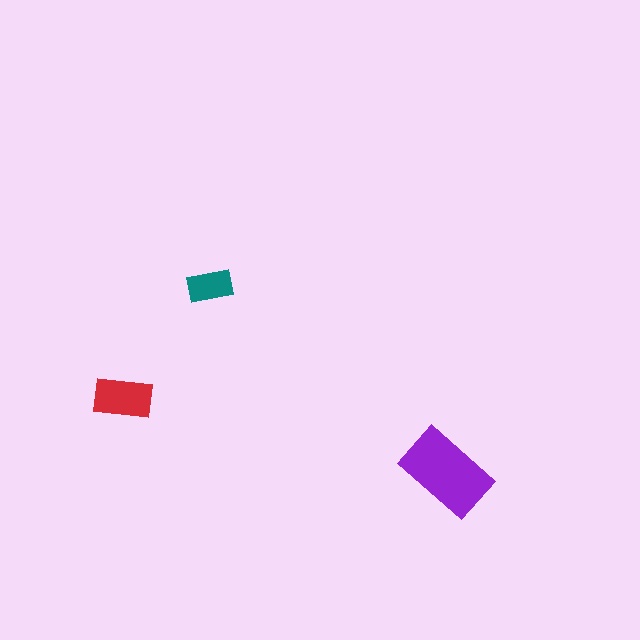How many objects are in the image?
There are 3 objects in the image.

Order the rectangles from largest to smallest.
the purple one, the red one, the teal one.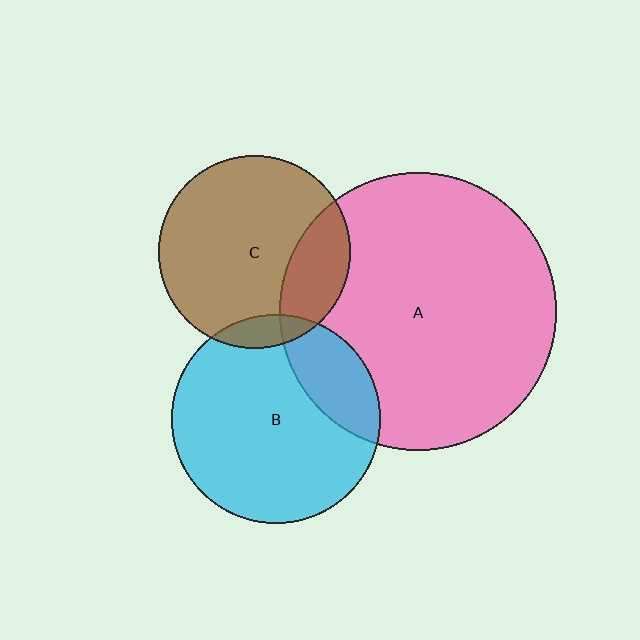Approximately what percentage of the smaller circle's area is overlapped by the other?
Approximately 20%.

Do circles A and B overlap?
Yes.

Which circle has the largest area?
Circle A (pink).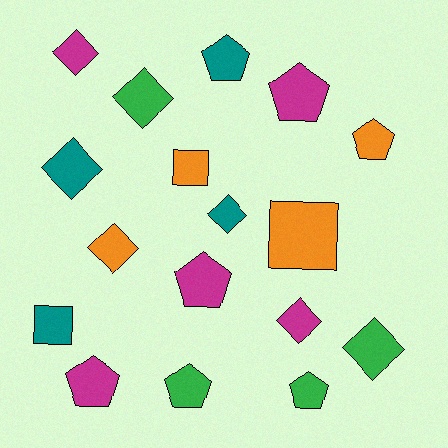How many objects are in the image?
There are 17 objects.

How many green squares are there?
There are no green squares.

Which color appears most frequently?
Magenta, with 5 objects.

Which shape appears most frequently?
Diamond, with 7 objects.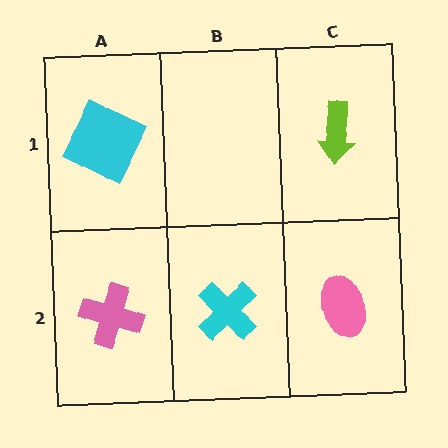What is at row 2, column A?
A pink cross.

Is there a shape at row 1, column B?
No, that cell is empty.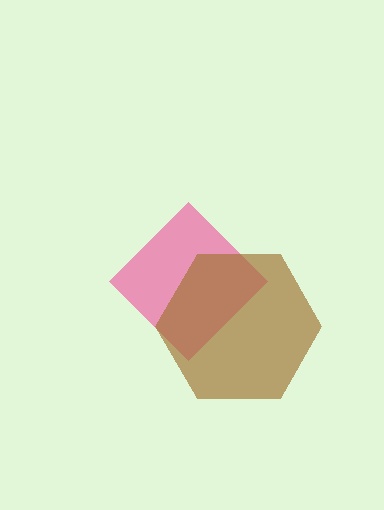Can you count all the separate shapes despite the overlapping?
Yes, there are 2 separate shapes.